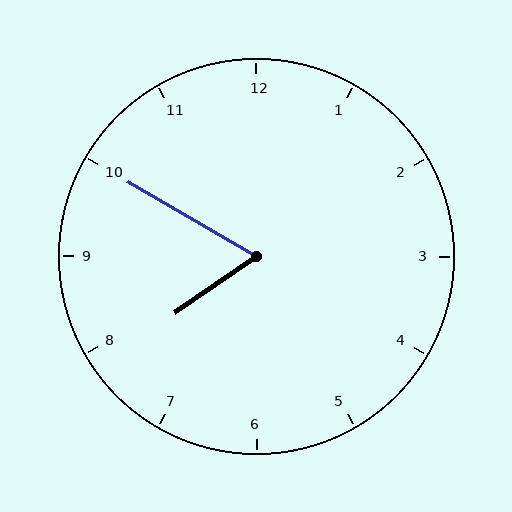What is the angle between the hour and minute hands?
Approximately 65 degrees.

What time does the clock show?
7:50.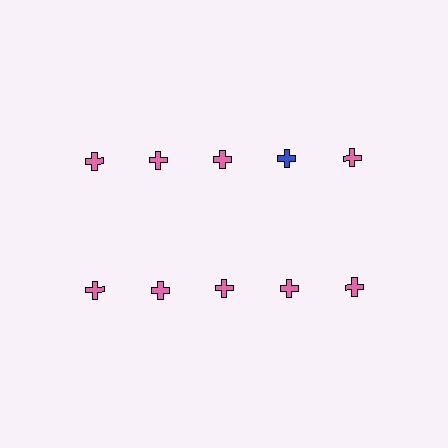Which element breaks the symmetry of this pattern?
The blue cross in the top row, second from right column breaks the symmetry. All other shapes are pink crosses.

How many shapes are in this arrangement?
There are 10 shapes arranged in a grid pattern.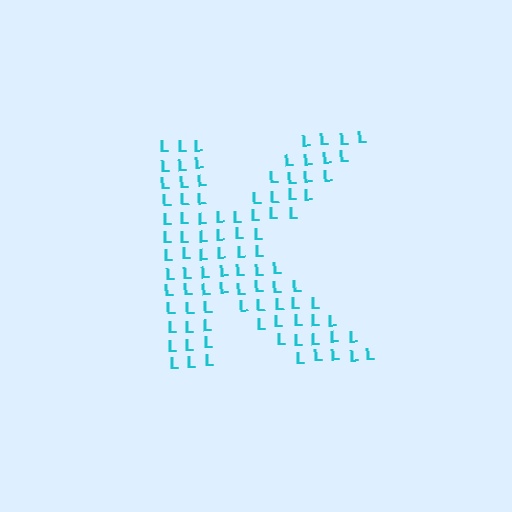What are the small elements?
The small elements are letter L's.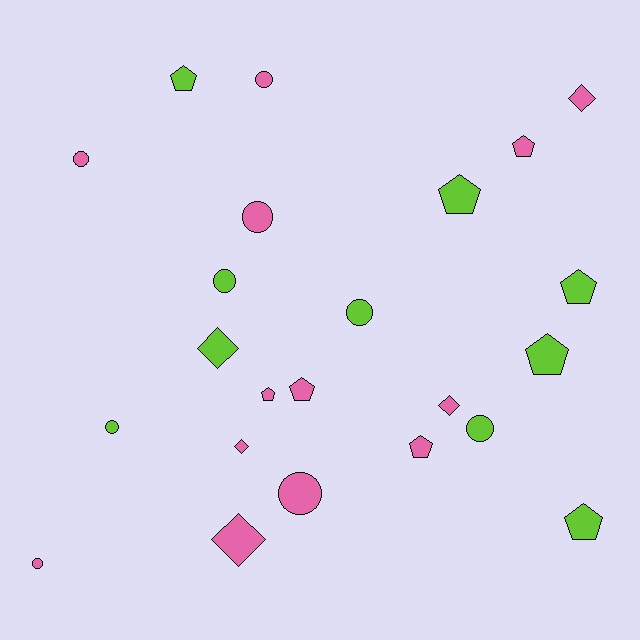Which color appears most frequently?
Pink, with 13 objects.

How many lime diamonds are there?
There is 1 lime diamond.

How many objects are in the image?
There are 23 objects.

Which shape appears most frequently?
Pentagon, with 9 objects.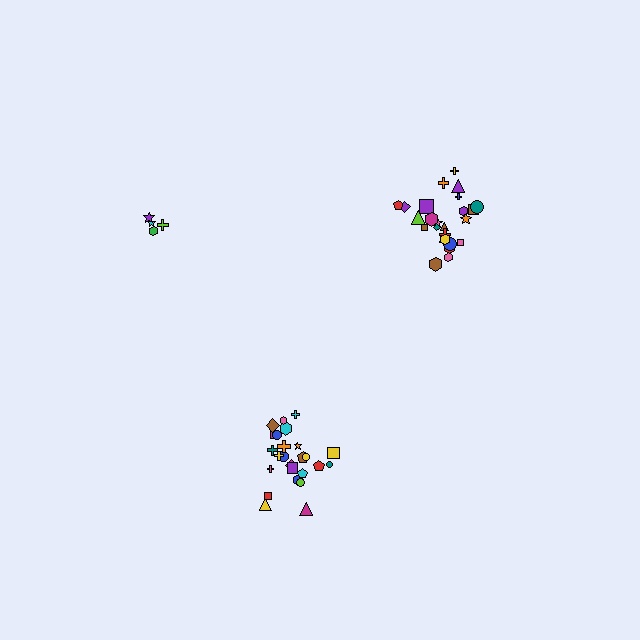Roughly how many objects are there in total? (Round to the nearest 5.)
Roughly 55 objects in total.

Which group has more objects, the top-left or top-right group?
The top-right group.